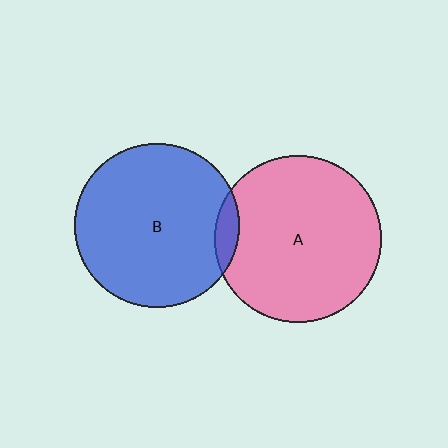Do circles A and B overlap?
Yes.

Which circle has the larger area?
Circle A (pink).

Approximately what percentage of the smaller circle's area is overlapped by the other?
Approximately 5%.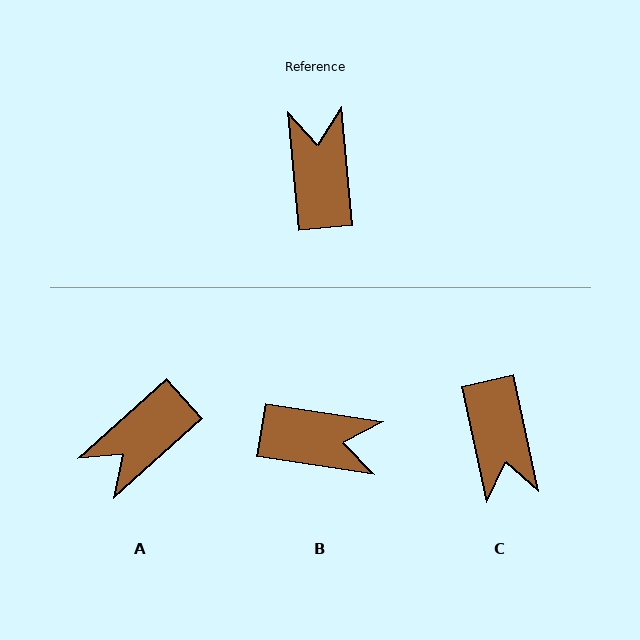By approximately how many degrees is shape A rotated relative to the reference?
Approximately 127 degrees counter-clockwise.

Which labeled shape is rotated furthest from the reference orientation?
C, about 173 degrees away.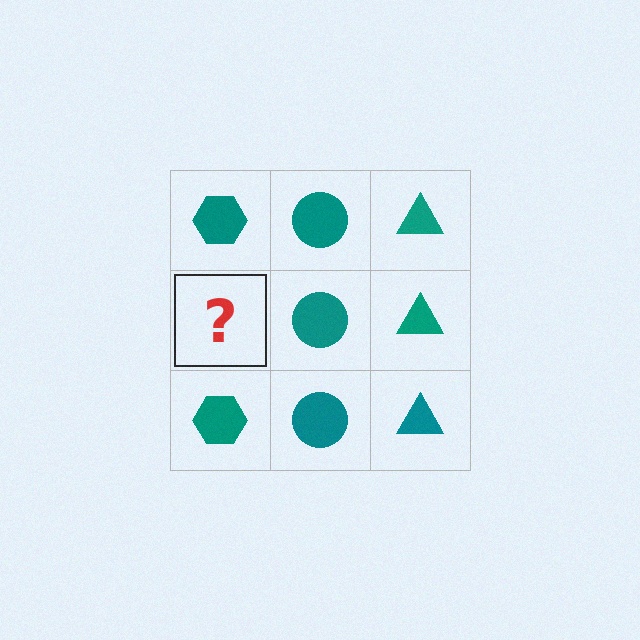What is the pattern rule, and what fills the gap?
The rule is that each column has a consistent shape. The gap should be filled with a teal hexagon.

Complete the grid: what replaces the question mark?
The question mark should be replaced with a teal hexagon.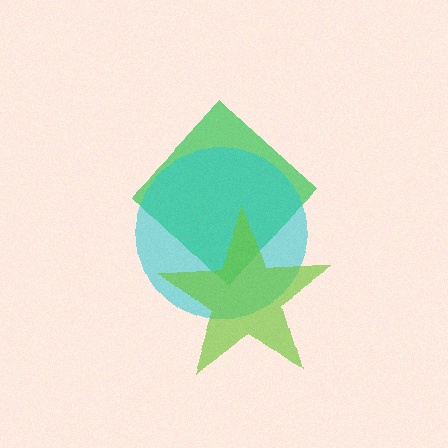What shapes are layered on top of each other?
The layered shapes are: a green diamond, a cyan circle, a lime star.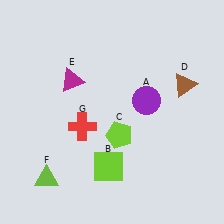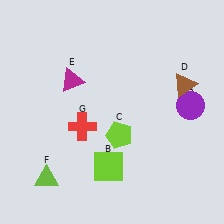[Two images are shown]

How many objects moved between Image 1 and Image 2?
1 object moved between the two images.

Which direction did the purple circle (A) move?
The purple circle (A) moved right.